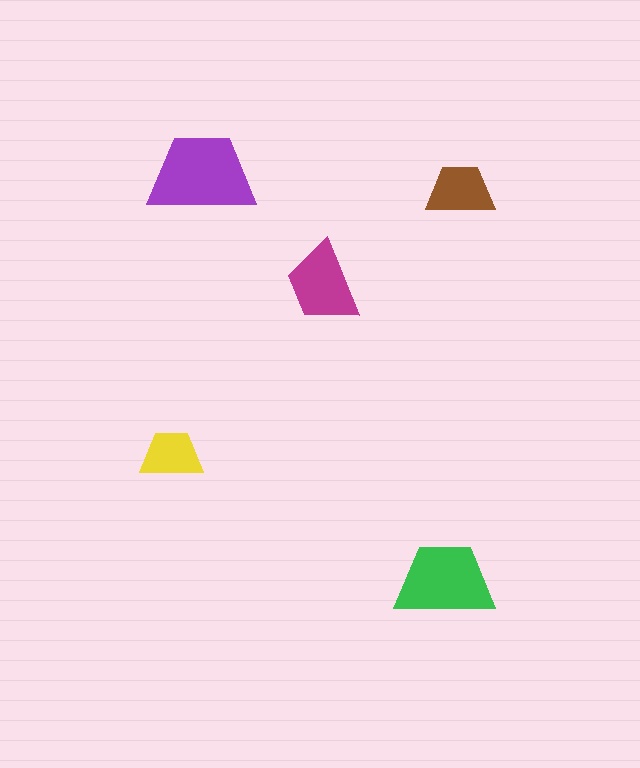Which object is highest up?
The purple trapezoid is topmost.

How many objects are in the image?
There are 5 objects in the image.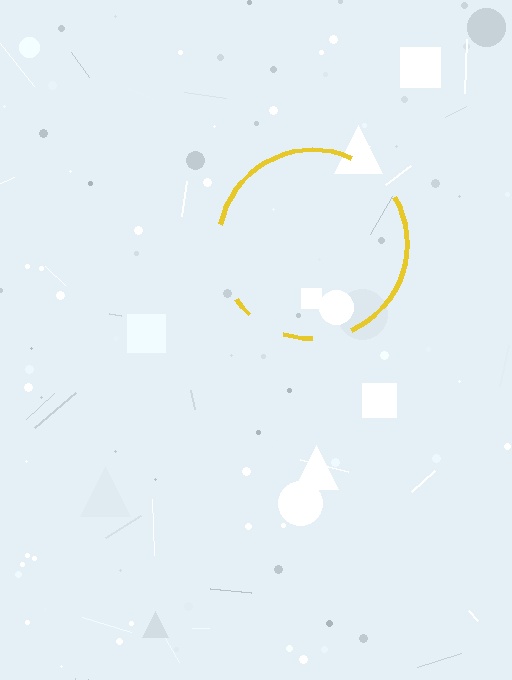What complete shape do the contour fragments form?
The contour fragments form a circle.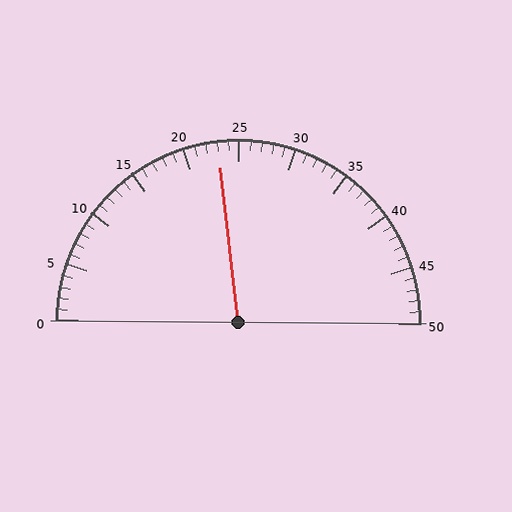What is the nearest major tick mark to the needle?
The nearest major tick mark is 25.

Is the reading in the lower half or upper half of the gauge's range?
The reading is in the lower half of the range (0 to 50).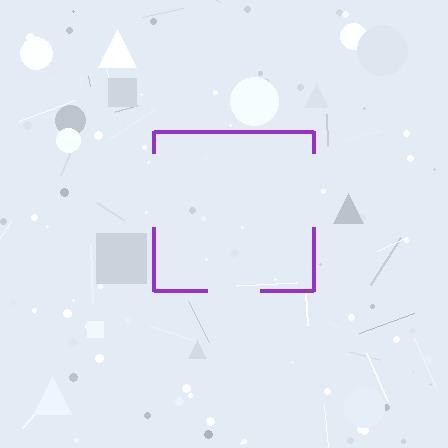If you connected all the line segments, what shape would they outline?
They would outline a square.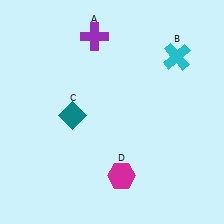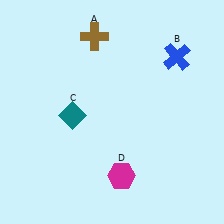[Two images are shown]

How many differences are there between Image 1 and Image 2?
There are 2 differences between the two images.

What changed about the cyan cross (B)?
In Image 1, B is cyan. In Image 2, it changed to blue.